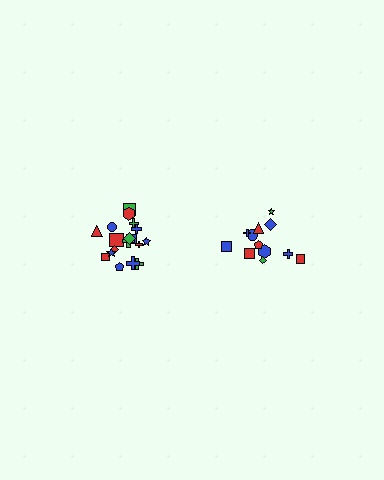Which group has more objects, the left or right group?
The left group.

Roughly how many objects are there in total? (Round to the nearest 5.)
Roughly 30 objects in total.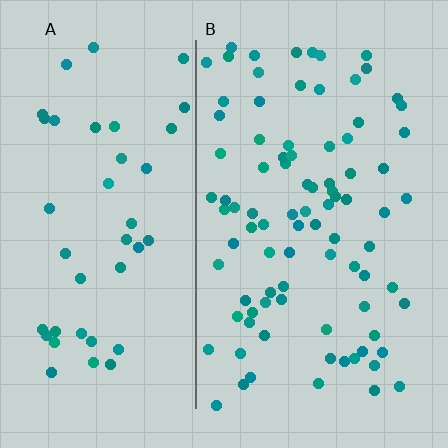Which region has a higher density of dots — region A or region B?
B (the right).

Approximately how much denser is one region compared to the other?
Approximately 2.1× — region B over region A.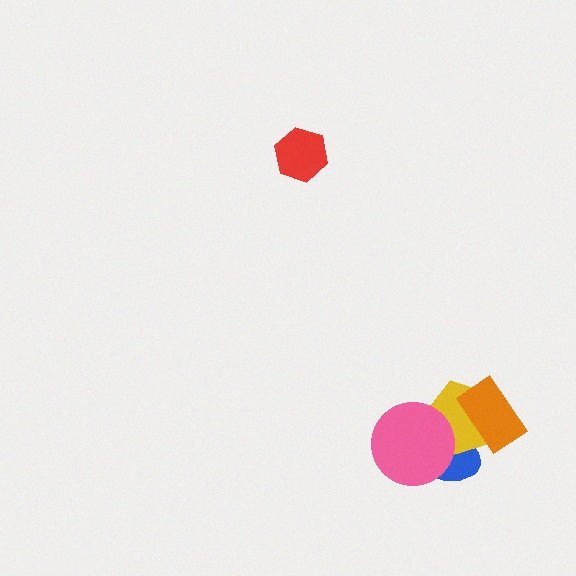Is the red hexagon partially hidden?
No, no other shape covers it.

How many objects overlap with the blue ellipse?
2 objects overlap with the blue ellipse.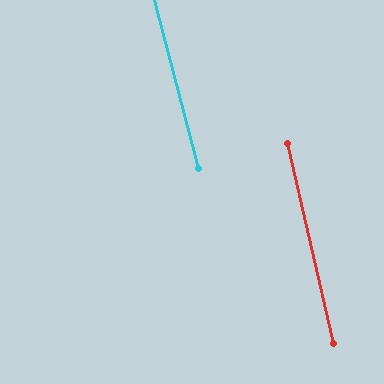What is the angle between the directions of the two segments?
Approximately 2 degrees.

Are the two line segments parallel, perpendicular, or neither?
Parallel — their directions differ by only 1.6°.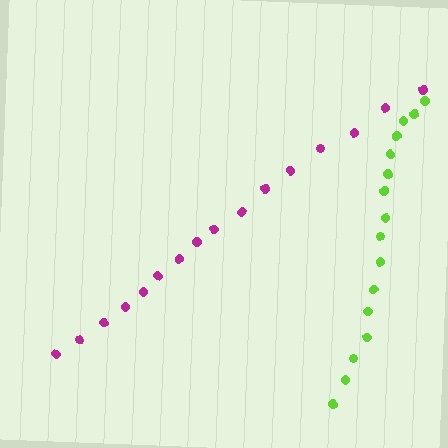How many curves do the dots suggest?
There are 2 distinct paths.